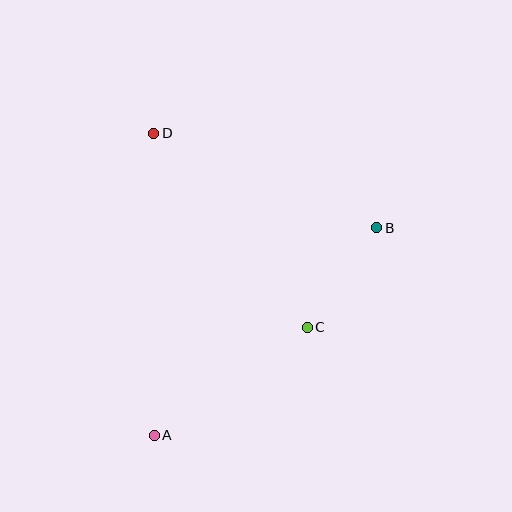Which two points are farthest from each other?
Points A and B are farthest from each other.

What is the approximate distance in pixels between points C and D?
The distance between C and D is approximately 247 pixels.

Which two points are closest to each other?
Points B and C are closest to each other.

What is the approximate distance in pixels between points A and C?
The distance between A and C is approximately 187 pixels.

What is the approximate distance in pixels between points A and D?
The distance between A and D is approximately 302 pixels.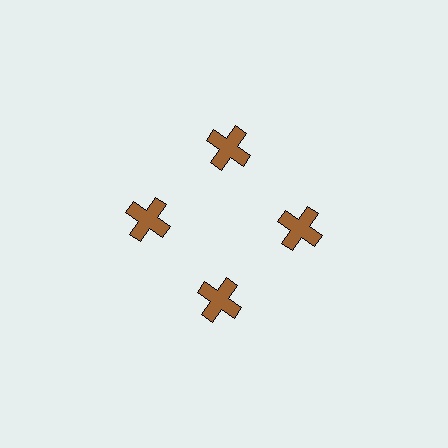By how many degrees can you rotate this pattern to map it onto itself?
The pattern maps onto itself every 90 degrees of rotation.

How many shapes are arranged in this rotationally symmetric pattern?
There are 4 shapes, arranged in 4 groups of 1.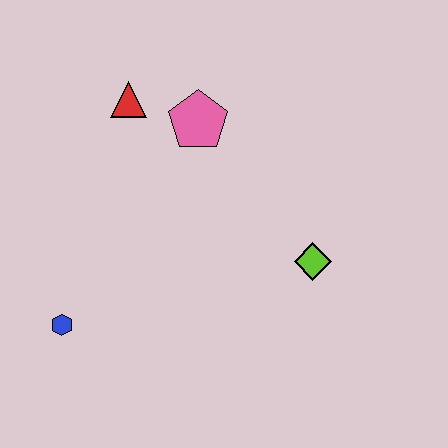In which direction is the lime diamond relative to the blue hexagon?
The lime diamond is to the right of the blue hexagon.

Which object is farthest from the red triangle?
The lime diamond is farthest from the red triangle.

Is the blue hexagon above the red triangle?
No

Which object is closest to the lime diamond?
The pink pentagon is closest to the lime diamond.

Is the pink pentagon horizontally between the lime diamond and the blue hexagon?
Yes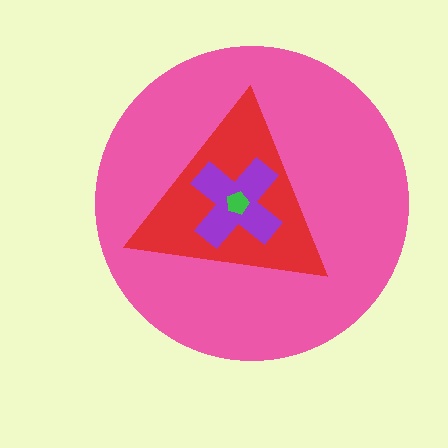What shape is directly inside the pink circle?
The red triangle.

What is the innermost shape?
The green pentagon.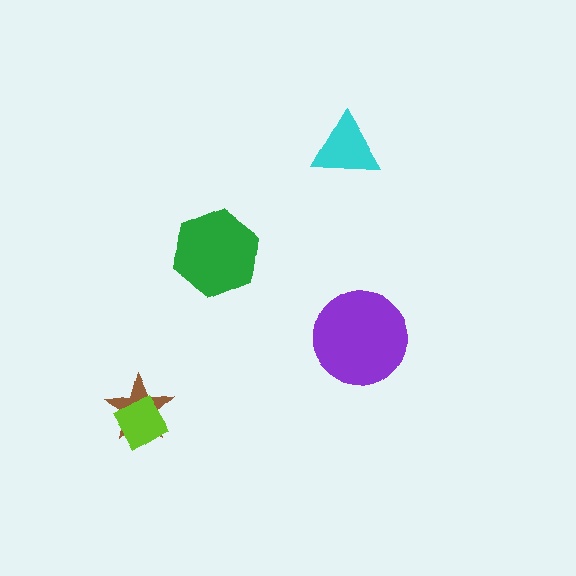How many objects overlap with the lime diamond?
1 object overlaps with the lime diamond.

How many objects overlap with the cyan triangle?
0 objects overlap with the cyan triangle.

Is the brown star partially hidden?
Yes, it is partially covered by another shape.